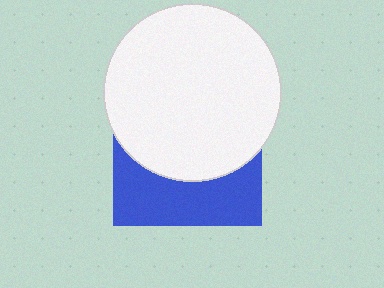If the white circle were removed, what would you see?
You would see the complete blue square.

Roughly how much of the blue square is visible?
A small part of it is visible (roughly 37%).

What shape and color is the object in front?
The object in front is a white circle.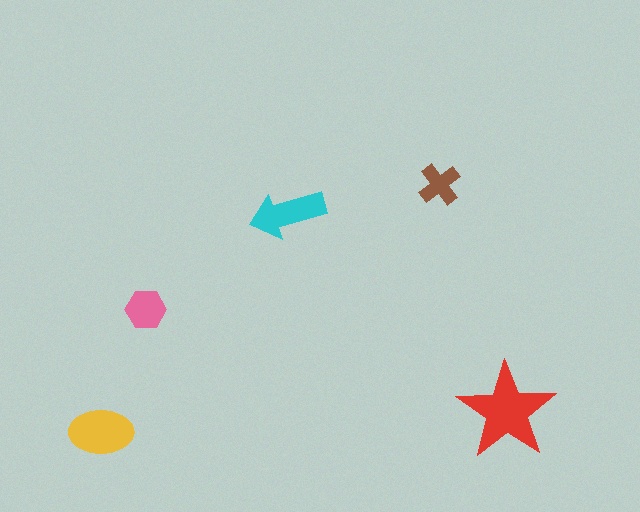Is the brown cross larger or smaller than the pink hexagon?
Smaller.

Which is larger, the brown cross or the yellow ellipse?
The yellow ellipse.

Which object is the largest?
The red star.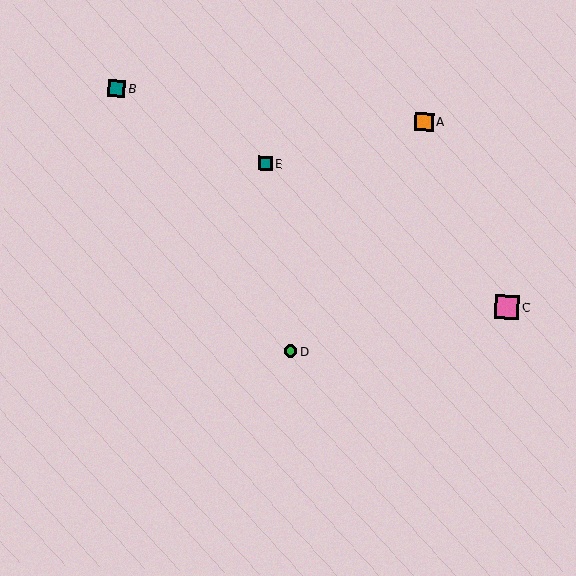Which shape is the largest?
The pink square (labeled C) is the largest.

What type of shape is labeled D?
Shape D is a green circle.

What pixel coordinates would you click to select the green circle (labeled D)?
Click at (290, 351) to select the green circle D.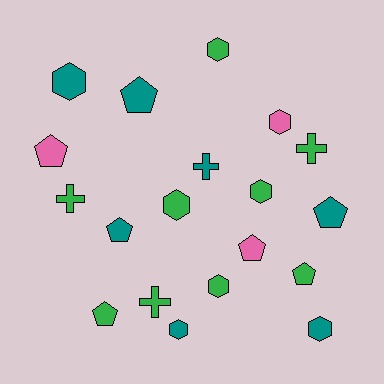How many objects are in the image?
There are 19 objects.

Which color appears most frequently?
Green, with 9 objects.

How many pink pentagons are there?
There are 2 pink pentagons.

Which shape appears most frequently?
Hexagon, with 8 objects.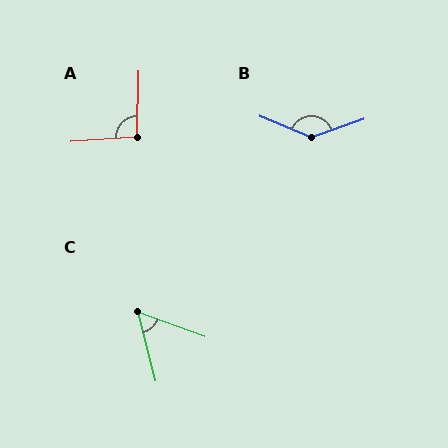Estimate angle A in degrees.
Approximately 95 degrees.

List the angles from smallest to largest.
C (56°), A (95°), B (138°).